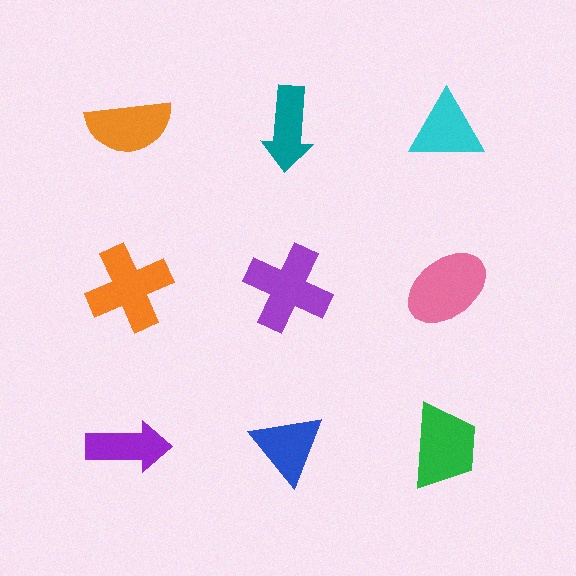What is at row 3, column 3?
A green trapezoid.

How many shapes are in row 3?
3 shapes.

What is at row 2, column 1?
An orange cross.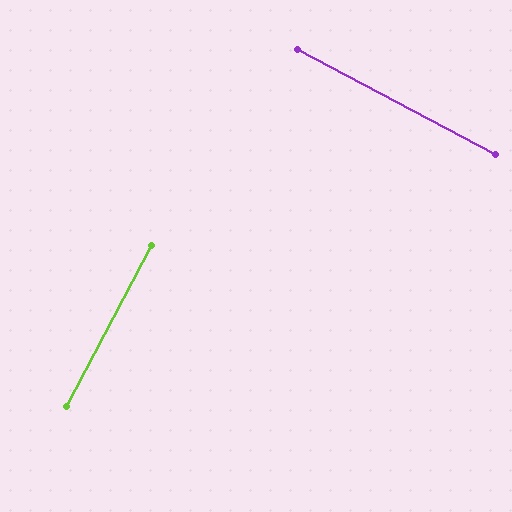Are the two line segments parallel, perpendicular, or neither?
Perpendicular — they meet at approximately 90°.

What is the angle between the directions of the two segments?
Approximately 90 degrees.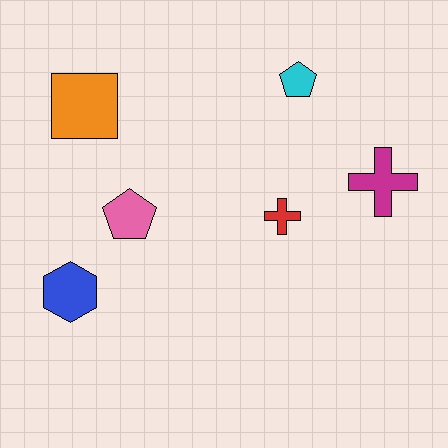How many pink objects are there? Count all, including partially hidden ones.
There is 1 pink object.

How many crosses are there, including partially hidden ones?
There are 2 crosses.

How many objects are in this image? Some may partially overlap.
There are 6 objects.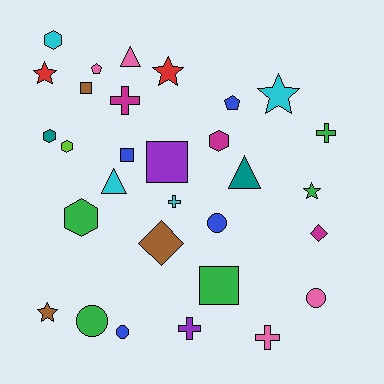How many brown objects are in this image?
There are 3 brown objects.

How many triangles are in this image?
There are 3 triangles.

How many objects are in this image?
There are 30 objects.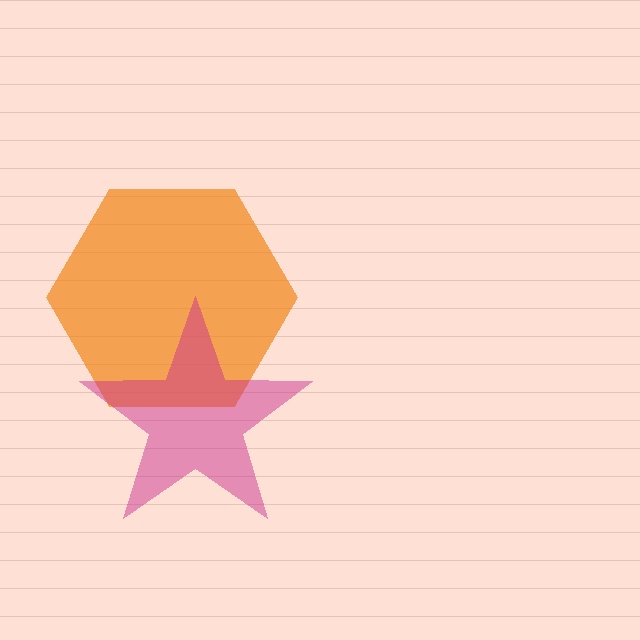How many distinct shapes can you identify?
There are 2 distinct shapes: an orange hexagon, a magenta star.